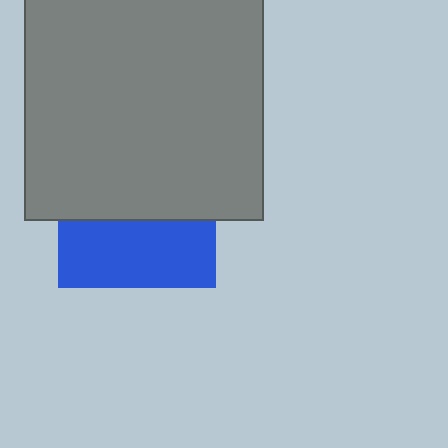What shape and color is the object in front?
The object in front is a gray square.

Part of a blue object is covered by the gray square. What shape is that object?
It is a square.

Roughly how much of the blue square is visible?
A small part of it is visible (roughly 42%).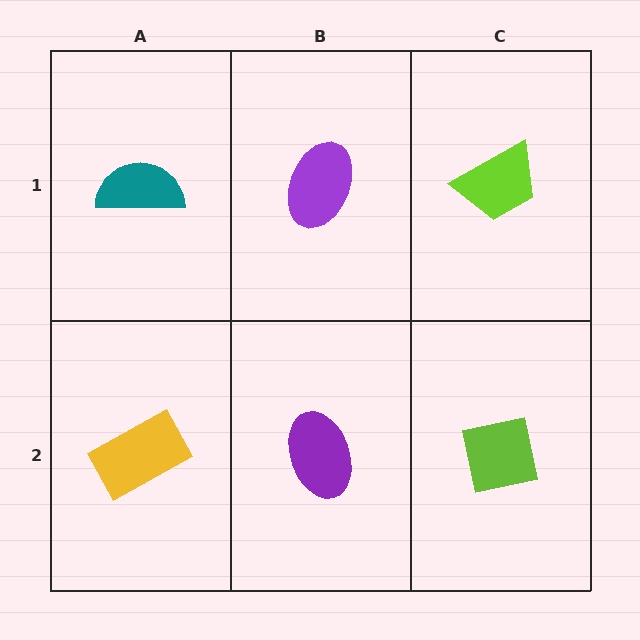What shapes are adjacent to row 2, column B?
A purple ellipse (row 1, column B), a yellow rectangle (row 2, column A), a lime square (row 2, column C).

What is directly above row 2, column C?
A lime trapezoid.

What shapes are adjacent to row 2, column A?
A teal semicircle (row 1, column A), a purple ellipse (row 2, column B).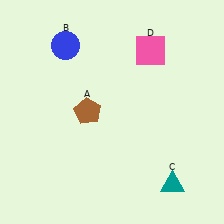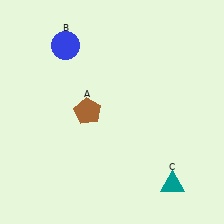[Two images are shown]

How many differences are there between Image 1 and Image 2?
There is 1 difference between the two images.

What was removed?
The pink square (D) was removed in Image 2.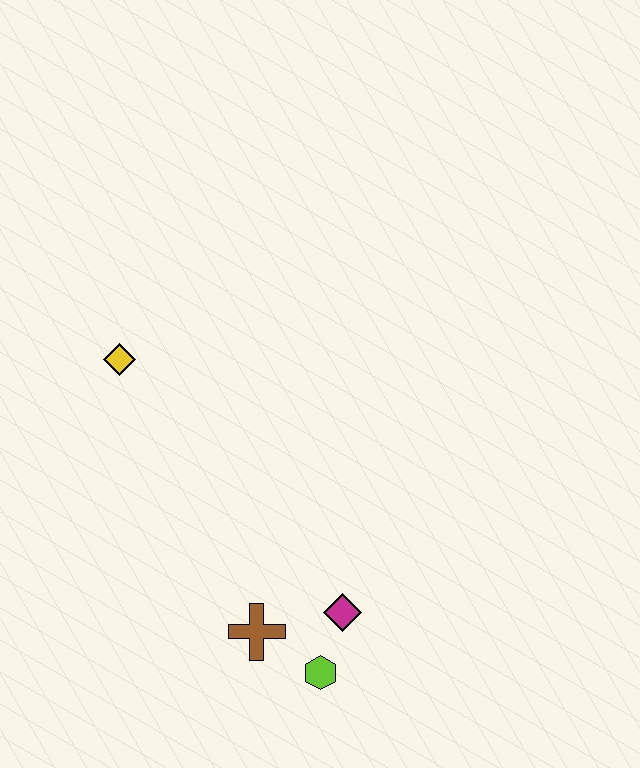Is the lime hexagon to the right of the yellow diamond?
Yes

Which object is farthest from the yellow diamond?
The lime hexagon is farthest from the yellow diamond.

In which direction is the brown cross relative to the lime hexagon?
The brown cross is to the left of the lime hexagon.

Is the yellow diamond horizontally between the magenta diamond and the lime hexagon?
No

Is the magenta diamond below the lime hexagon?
No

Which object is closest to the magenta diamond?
The lime hexagon is closest to the magenta diamond.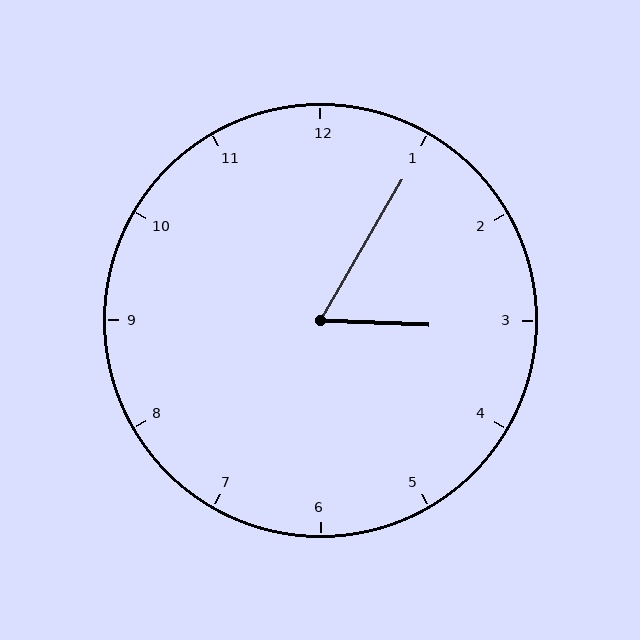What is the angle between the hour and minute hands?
Approximately 62 degrees.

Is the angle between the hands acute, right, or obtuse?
It is acute.